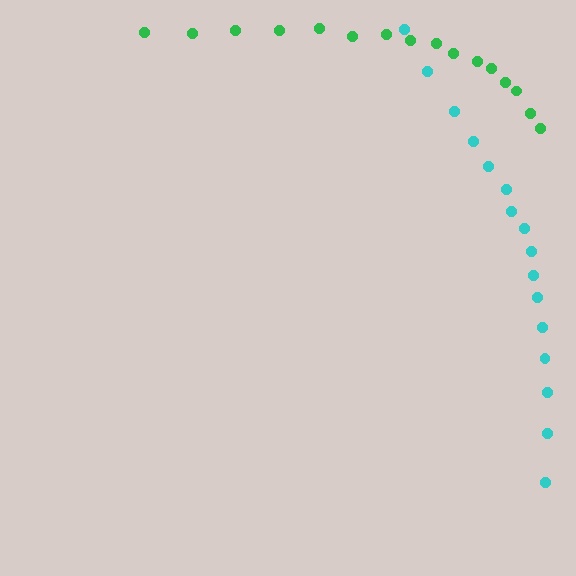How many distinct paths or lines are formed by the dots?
There are 2 distinct paths.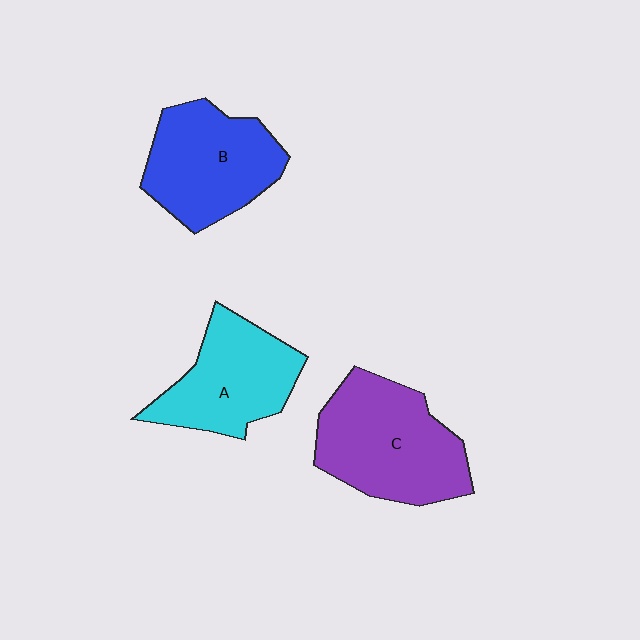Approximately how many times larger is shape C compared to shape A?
Approximately 1.2 times.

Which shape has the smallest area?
Shape A (cyan).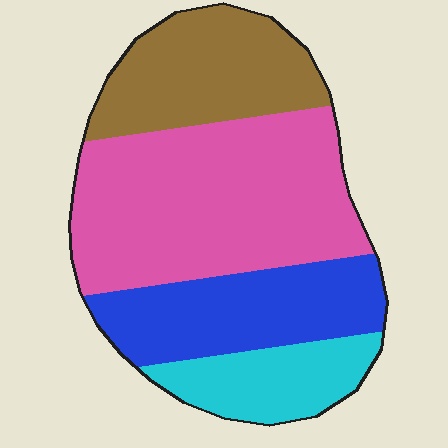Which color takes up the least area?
Cyan, at roughly 15%.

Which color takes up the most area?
Pink, at roughly 45%.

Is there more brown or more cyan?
Brown.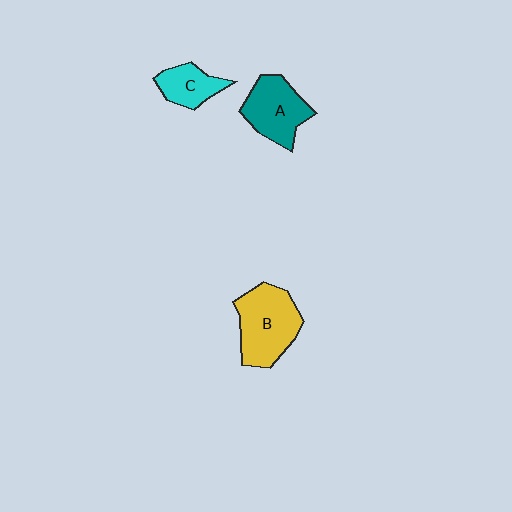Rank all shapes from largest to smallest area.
From largest to smallest: B (yellow), A (teal), C (cyan).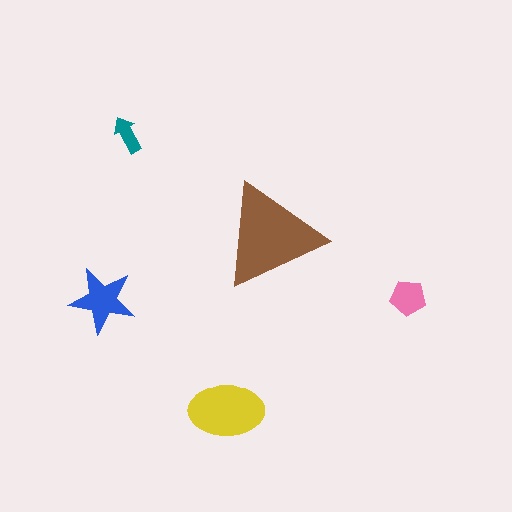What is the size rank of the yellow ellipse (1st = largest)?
2nd.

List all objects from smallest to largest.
The teal arrow, the pink pentagon, the blue star, the yellow ellipse, the brown triangle.